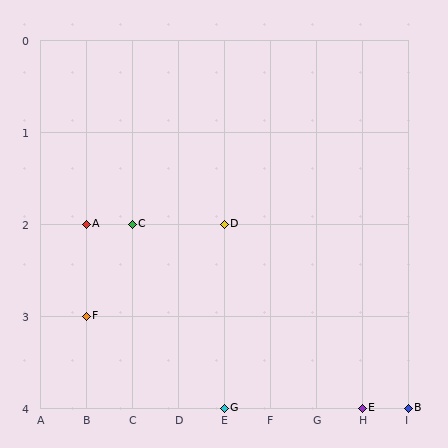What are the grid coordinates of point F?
Point F is at grid coordinates (B, 3).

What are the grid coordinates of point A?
Point A is at grid coordinates (B, 2).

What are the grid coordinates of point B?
Point B is at grid coordinates (I, 4).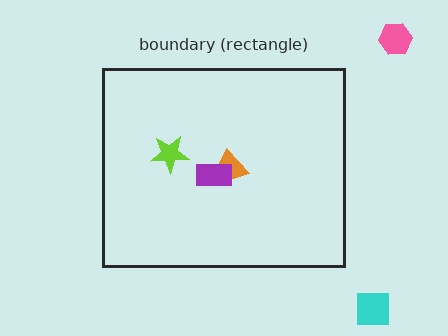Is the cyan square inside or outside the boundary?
Outside.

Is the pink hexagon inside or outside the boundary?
Outside.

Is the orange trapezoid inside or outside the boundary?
Inside.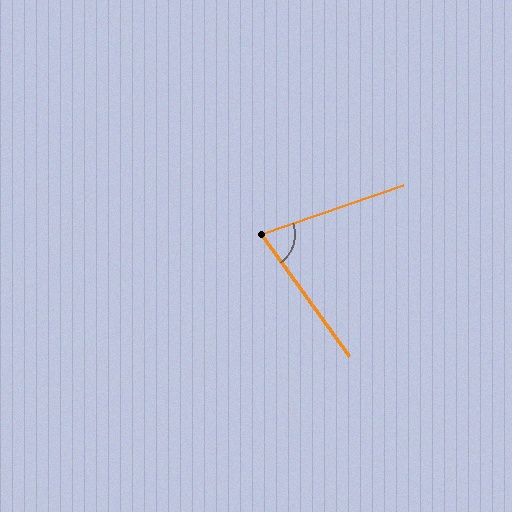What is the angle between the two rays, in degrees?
Approximately 73 degrees.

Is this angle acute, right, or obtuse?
It is acute.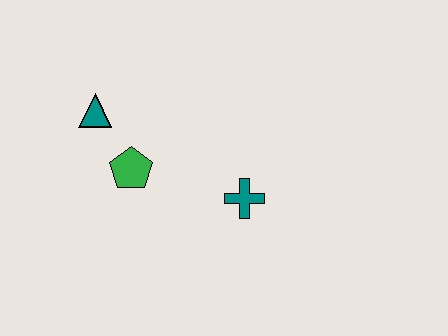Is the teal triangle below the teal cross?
No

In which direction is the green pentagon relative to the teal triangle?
The green pentagon is below the teal triangle.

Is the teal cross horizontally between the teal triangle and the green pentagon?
No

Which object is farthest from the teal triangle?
The teal cross is farthest from the teal triangle.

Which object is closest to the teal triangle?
The green pentagon is closest to the teal triangle.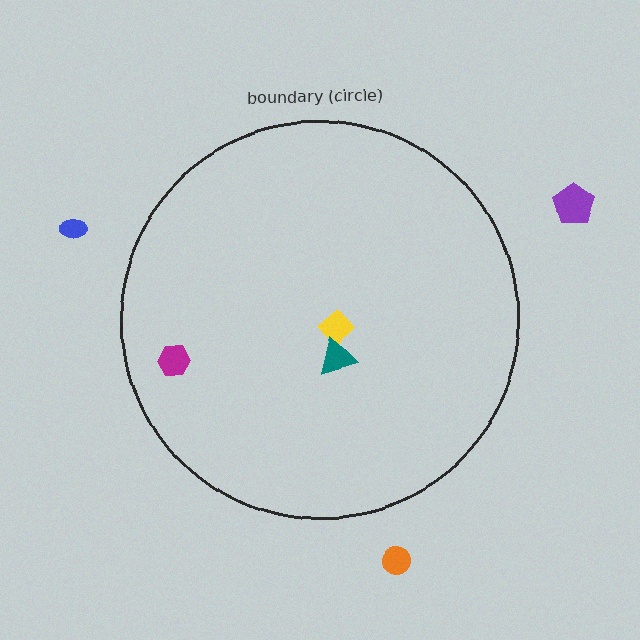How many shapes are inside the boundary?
3 inside, 3 outside.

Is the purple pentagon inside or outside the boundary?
Outside.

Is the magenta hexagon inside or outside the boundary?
Inside.